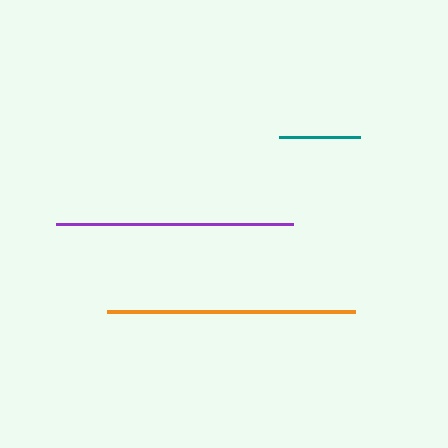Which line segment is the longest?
The orange line is the longest at approximately 249 pixels.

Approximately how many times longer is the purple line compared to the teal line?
The purple line is approximately 2.9 times the length of the teal line.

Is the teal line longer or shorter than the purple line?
The purple line is longer than the teal line.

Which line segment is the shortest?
The teal line is the shortest at approximately 81 pixels.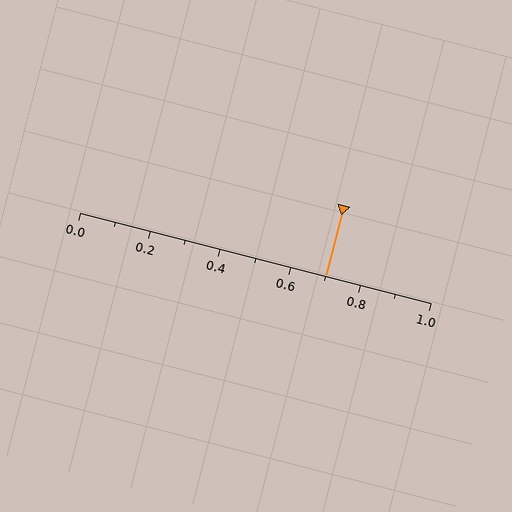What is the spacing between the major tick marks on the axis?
The major ticks are spaced 0.2 apart.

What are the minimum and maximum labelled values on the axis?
The axis runs from 0.0 to 1.0.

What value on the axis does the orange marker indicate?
The marker indicates approximately 0.7.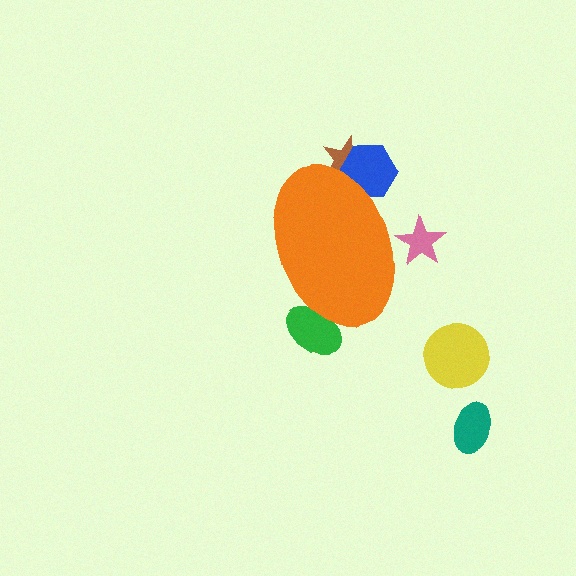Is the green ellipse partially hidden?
Yes, the green ellipse is partially hidden behind the orange ellipse.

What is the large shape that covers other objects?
An orange ellipse.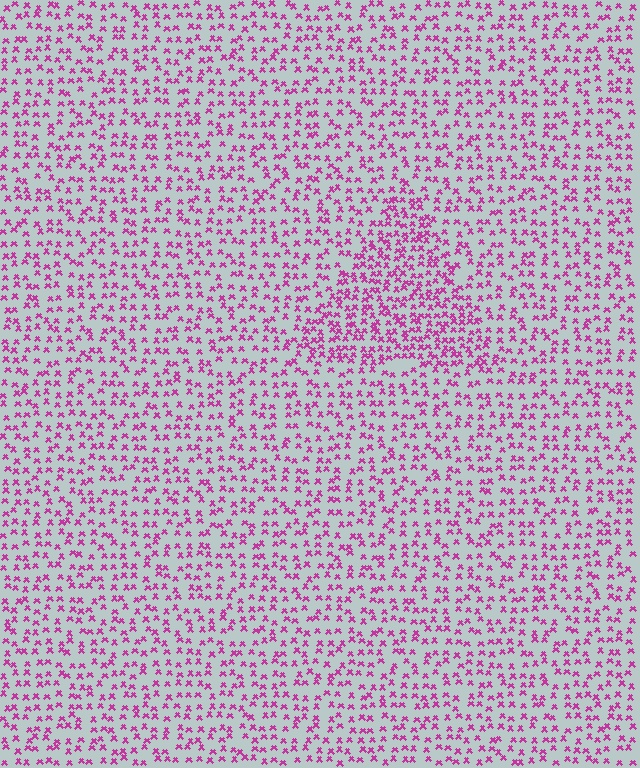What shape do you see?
I see a triangle.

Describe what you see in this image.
The image contains small magenta elements arranged at two different densities. A triangle-shaped region is visible where the elements are more densely packed than the surrounding area.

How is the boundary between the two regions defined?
The boundary is defined by a change in element density (approximately 1.7x ratio). All elements are the same color, size, and shape.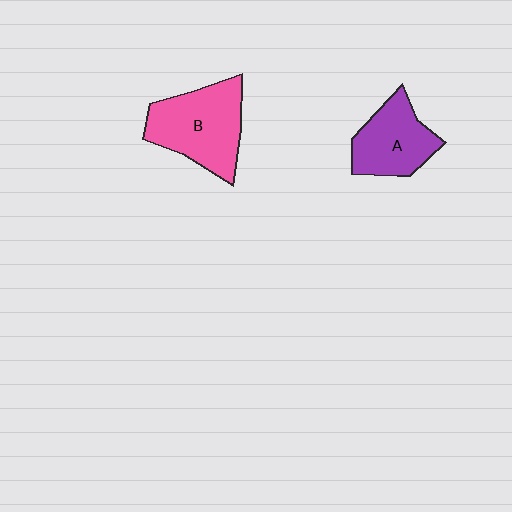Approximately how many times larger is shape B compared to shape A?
Approximately 1.3 times.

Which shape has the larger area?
Shape B (pink).